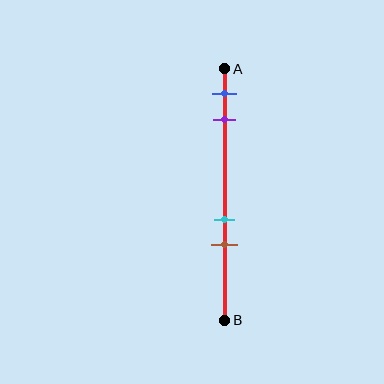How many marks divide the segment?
There are 4 marks dividing the segment.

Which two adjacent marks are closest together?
The cyan and brown marks are the closest adjacent pair.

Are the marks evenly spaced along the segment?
No, the marks are not evenly spaced.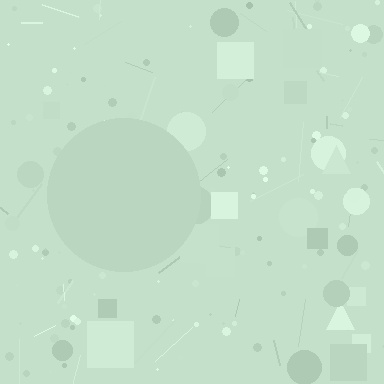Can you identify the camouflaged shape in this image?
The camouflaged shape is a circle.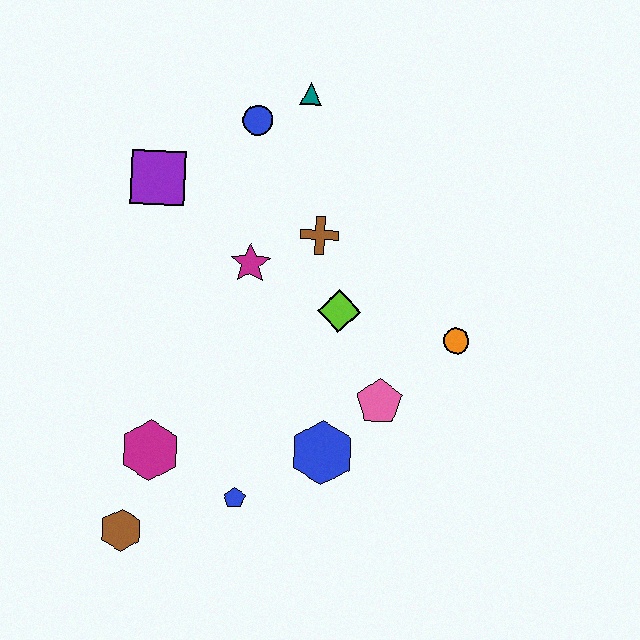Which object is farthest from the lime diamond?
The brown hexagon is farthest from the lime diamond.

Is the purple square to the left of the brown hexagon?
No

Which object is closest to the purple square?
The blue circle is closest to the purple square.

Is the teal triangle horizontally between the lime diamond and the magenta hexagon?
Yes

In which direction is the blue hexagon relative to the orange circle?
The blue hexagon is to the left of the orange circle.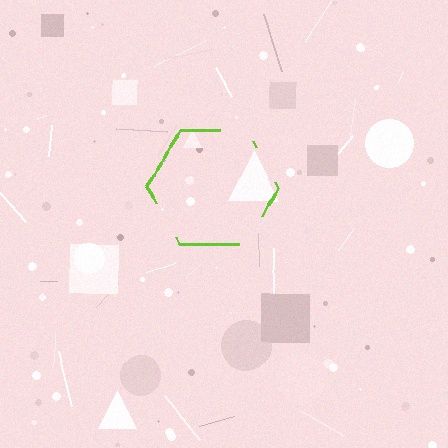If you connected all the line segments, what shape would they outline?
They would outline a hexagon.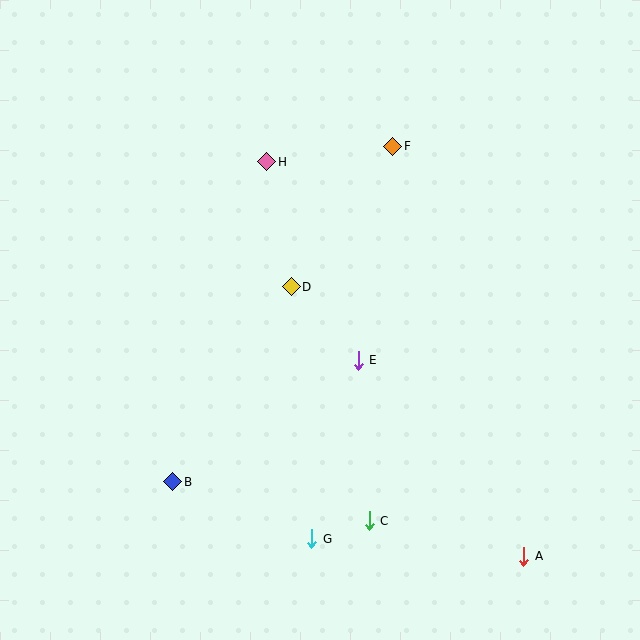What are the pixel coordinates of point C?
Point C is at (369, 521).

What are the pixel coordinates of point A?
Point A is at (524, 556).